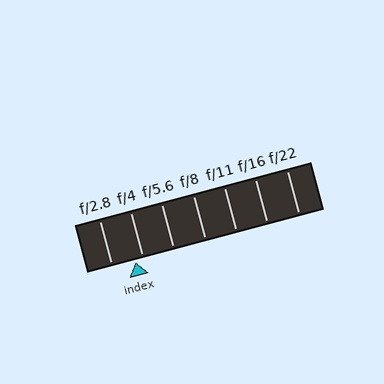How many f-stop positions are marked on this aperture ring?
There are 7 f-stop positions marked.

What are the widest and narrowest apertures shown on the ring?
The widest aperture shown is f/2.8 and the narrowest is f/22.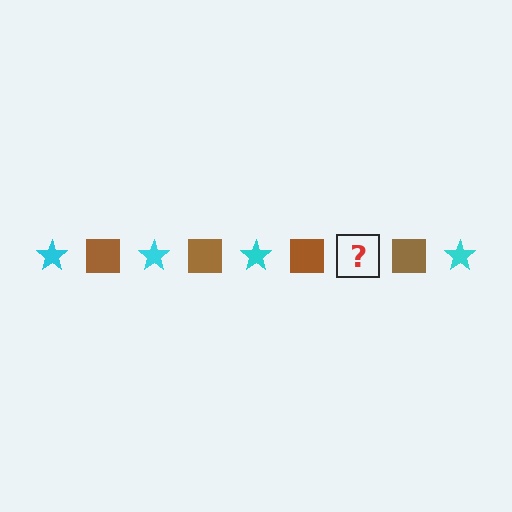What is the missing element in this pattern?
The missing element is a cyan star.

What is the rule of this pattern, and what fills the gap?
The rule is that the pattern alternates between cyan star and brown square. The gap should be filled with a cyan star.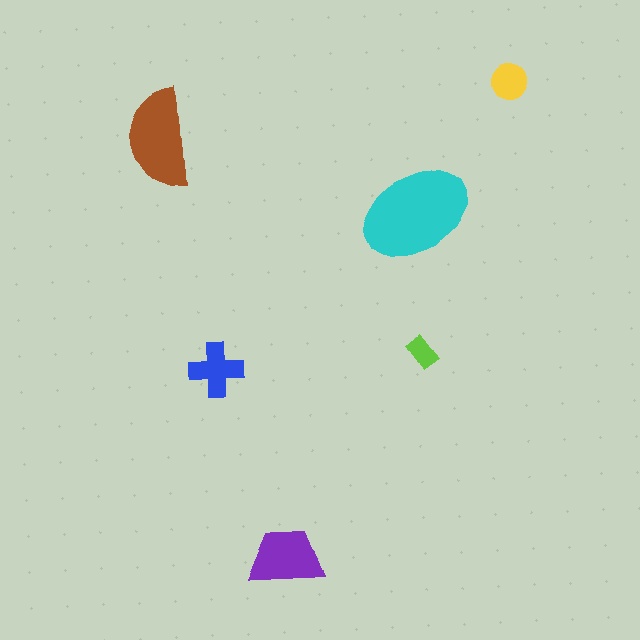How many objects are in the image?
There are 6 objects in the image.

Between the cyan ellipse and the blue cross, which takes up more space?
The cyan ellipse.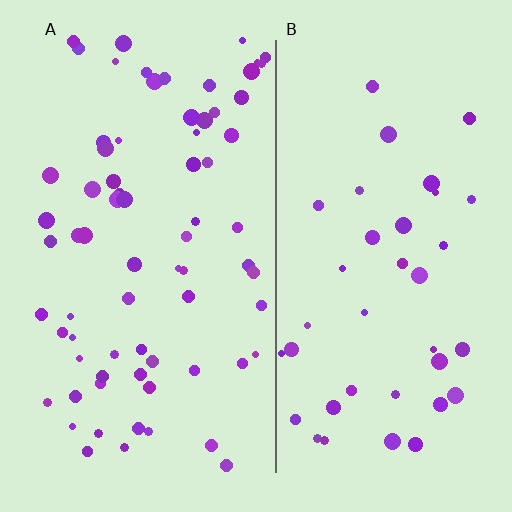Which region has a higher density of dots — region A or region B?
A (the left).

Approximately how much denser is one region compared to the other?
Approximately 1.9× — region A over region B.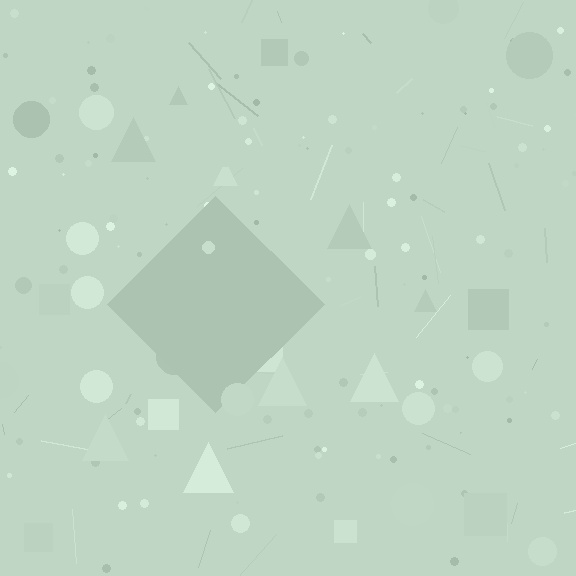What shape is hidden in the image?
A diamond is hidden in the image.